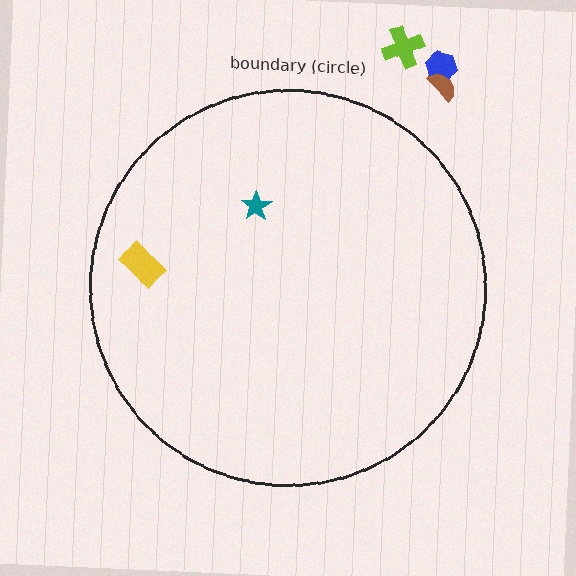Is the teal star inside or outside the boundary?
Inside.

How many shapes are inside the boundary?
2 inside, 3 outside.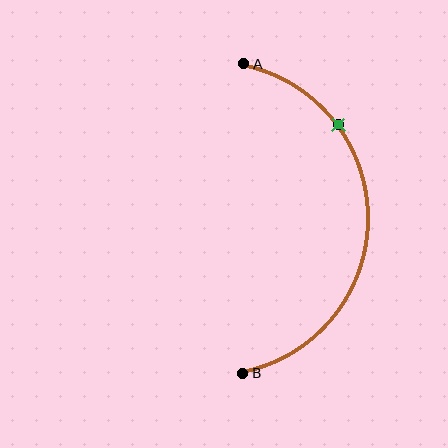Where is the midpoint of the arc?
The arc midpoint is the point on the curve farthest from the straight line joining A and B. It sits to the right of that line.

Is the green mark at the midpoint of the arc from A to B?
No. The green mark lies on the arc but is closer to endpoint A. The arc midpoint would be at the point on the curve equidistant along the arc from both A and B.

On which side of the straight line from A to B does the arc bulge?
The arc bulges to the right of the straight line connecting A and B.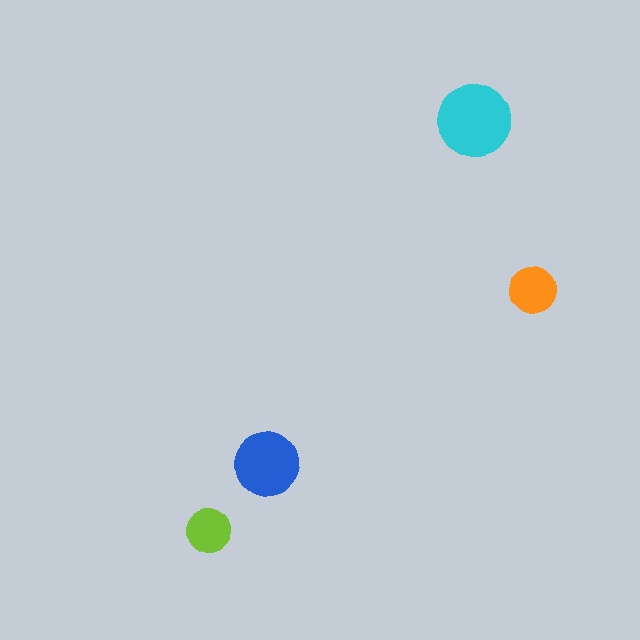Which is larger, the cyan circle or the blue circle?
The cyan one.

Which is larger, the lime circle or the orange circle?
The orange one.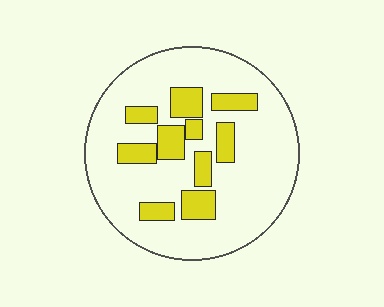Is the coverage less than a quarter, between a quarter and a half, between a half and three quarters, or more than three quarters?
Less than a quarter.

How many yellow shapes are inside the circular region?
10.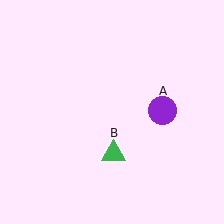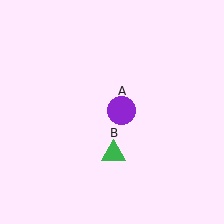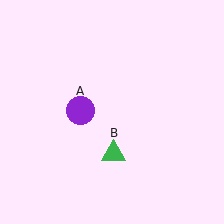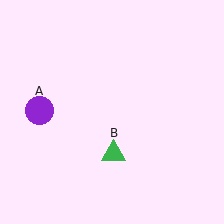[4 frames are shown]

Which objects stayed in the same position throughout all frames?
Green triangle (object B) remained stationary.